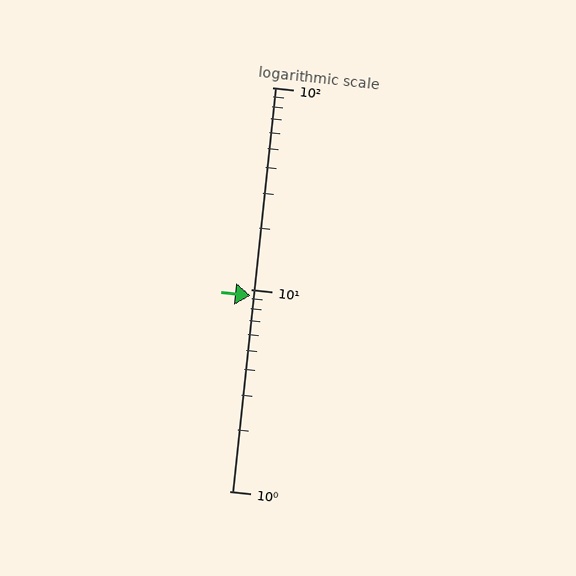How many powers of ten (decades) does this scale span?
The scale spans 2 decades, from 1 to 100.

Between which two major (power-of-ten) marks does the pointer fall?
The pointer is between 1 and 10.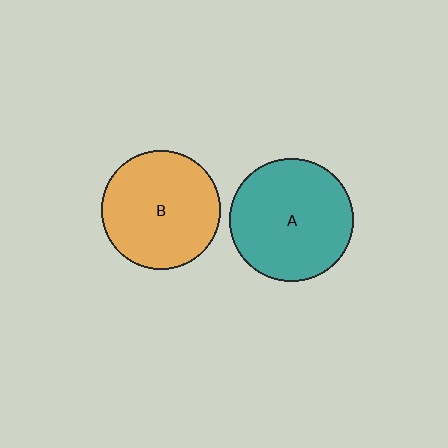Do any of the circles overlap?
No, none of the circles overlap.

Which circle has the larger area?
Circle A (teal).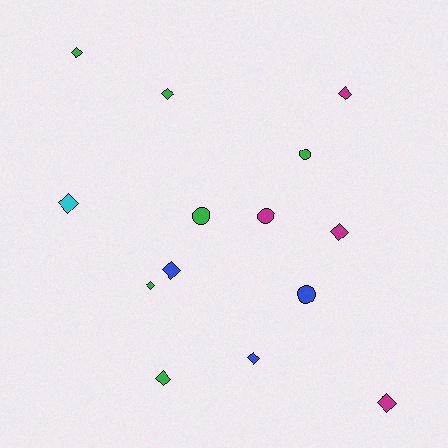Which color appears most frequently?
Green, with 6 objects.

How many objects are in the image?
There are 14 objects.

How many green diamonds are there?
There are 4 green diamonds.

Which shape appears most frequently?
Diamond, with 10 objects.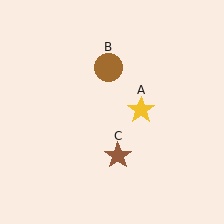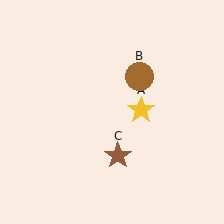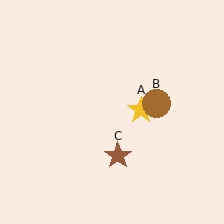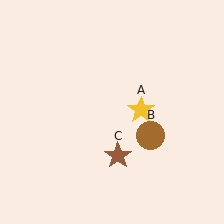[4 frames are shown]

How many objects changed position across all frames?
1 object changed position: brown circle (object B).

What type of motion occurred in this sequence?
The brown circle (object B) rotated clockwise around the center of the scene.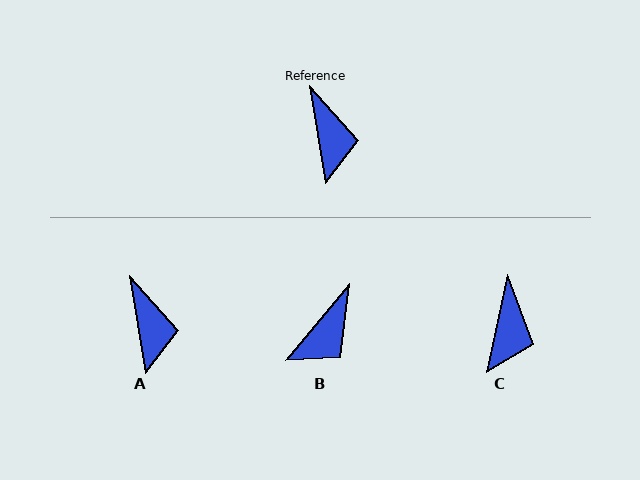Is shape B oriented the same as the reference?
No, it is off by about 48 degrees.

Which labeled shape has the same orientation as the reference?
A.